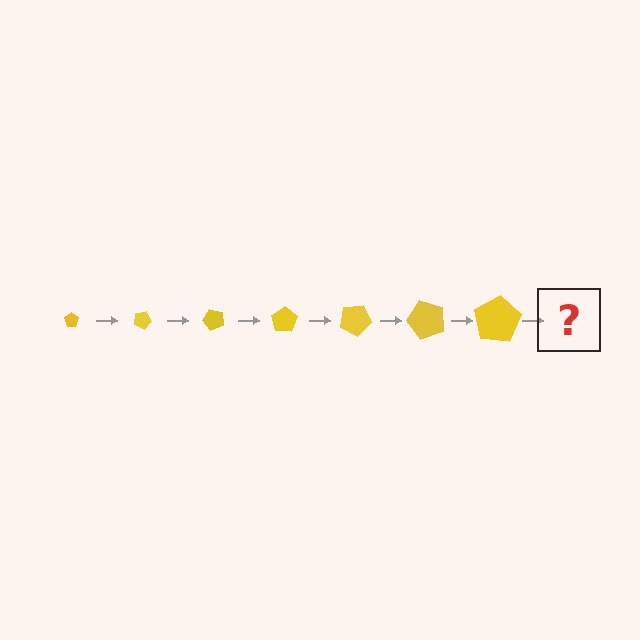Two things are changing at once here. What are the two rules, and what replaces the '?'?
The two rules are that the pentagon grows larger each step and it rotates 25 degrees each step. The '?' should be a pentagon, larger than the previous one and rotated 175 degrees from the start.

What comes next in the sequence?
The next element should be a pentagon, larger than the previous one and rotated 175 degrees from the start.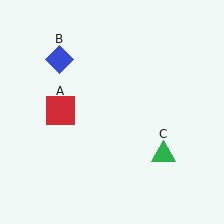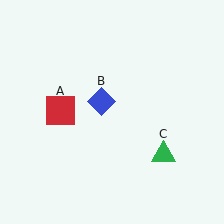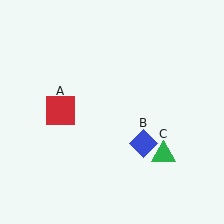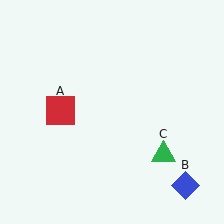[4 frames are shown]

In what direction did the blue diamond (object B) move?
The blue diamond (object B) moved down and to the right.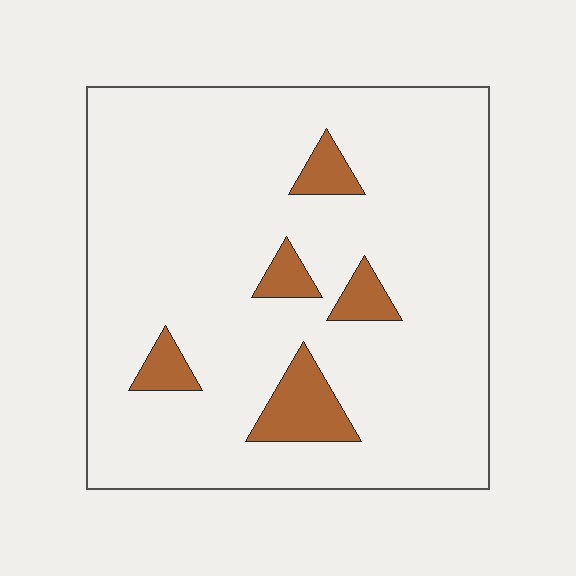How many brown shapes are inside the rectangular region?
5.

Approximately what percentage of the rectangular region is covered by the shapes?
Approximately 10%.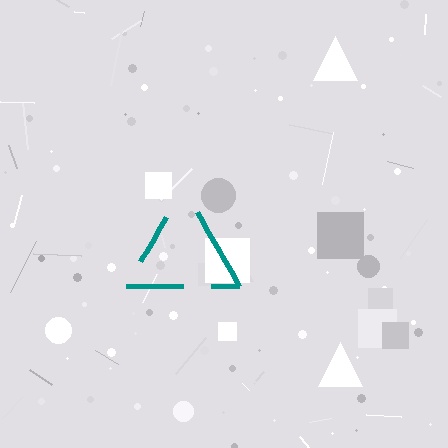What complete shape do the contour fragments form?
The contour fragments form a triangle.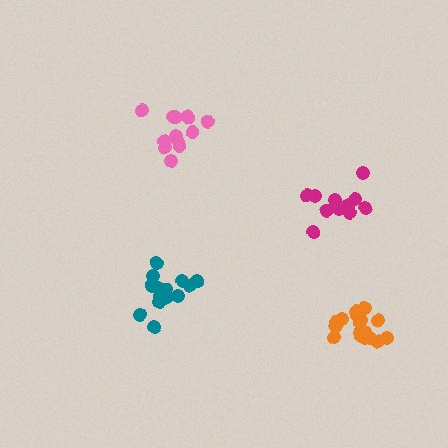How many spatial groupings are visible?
There are 4 spatial groupings.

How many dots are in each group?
Group 1: 14 dots, Group 2: 17 dots, Group 3: 13 dots, Group 4: 13 dots (57 total).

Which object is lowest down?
The orange cluster is bottommost.